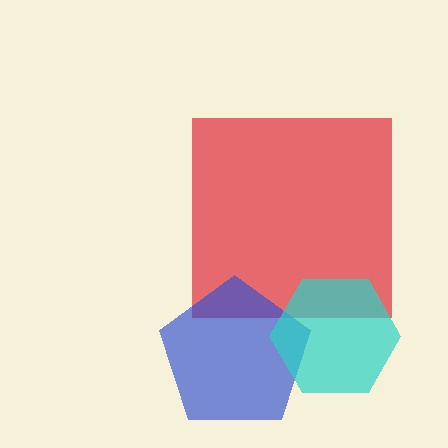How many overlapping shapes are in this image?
There are 3 overlapping shapes in the image.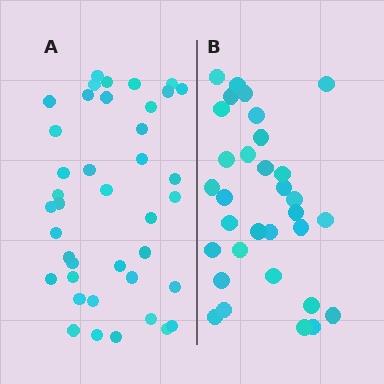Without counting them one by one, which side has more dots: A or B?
Region A (the left region) has more dots.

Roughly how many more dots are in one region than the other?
Region A has roughly 8 or so more dots than region B.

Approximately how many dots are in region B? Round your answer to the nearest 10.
About 30 dots. (The exact count is 32, which rounds to 30.)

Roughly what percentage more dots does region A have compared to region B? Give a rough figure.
About 25% more.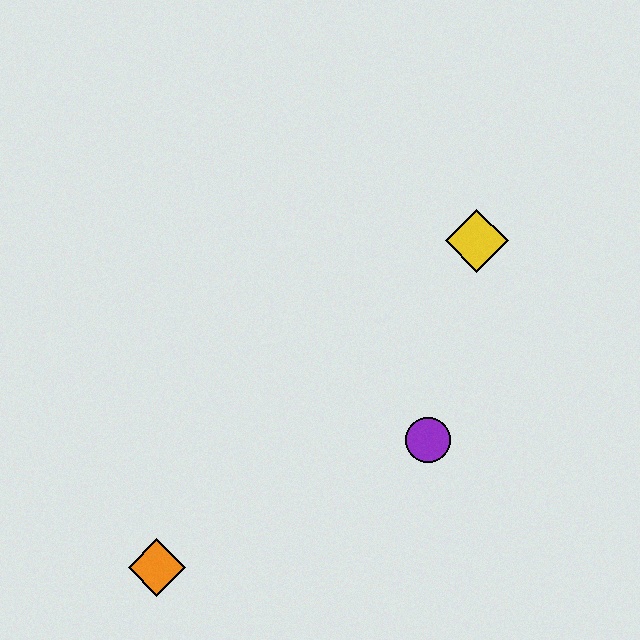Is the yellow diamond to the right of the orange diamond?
Yes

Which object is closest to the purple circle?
The yellow diamond is closest to the purple circle.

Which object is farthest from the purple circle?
The orange diamond is farthest from the purple circle.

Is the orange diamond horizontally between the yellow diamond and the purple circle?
No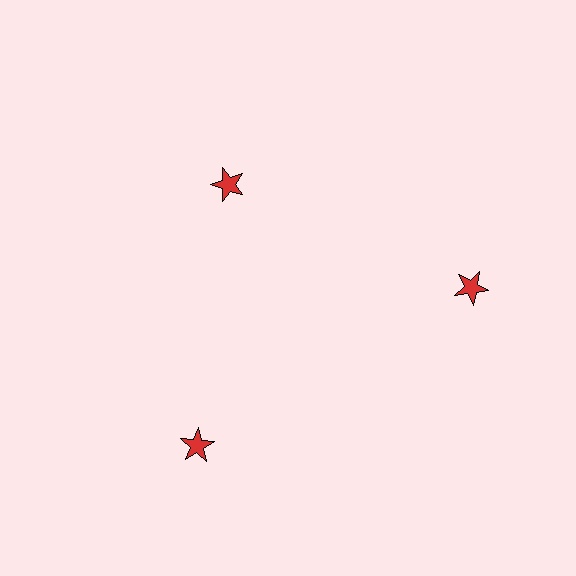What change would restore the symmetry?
The symmetry would be restored by moving it outward, back onto the ring so that all 3 stars sit at equal angles and equal distance from the center.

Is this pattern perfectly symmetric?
No. The 3 red stars are arranged in a ring, but one element near the 11 o'clock position is pulled inward toward the center, breaking the 3-fold rotational symmetry.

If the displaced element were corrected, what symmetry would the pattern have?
It would have 3-fold rotational symmetry — the pattern would map onto itself every 120 degrees.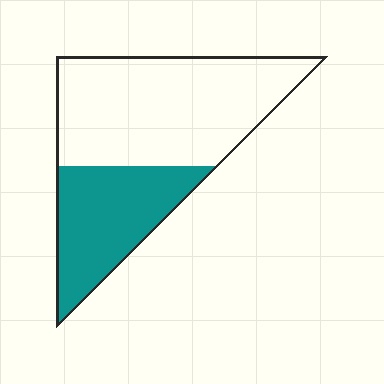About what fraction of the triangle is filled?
About three eighths (3/8).